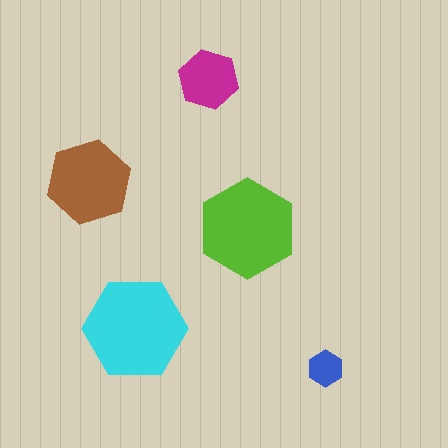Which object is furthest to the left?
The brown hexagon is leftmost.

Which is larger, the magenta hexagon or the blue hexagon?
The magenta one.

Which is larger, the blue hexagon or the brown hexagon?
The brown one.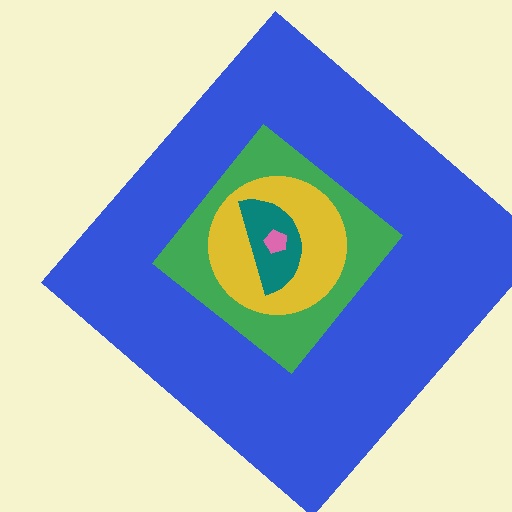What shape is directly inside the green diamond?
The yellow circle.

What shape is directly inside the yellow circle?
The teal semicircle.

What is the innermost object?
The pink pentagon.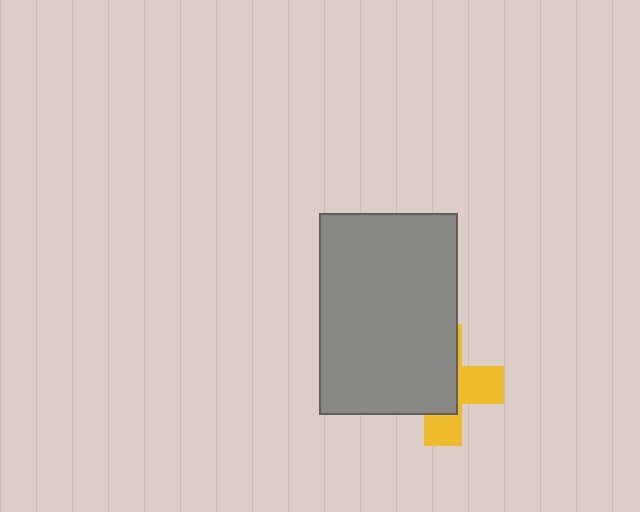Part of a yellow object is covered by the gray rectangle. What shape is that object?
It is a cross.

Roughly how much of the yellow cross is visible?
A small part of it is visible (roughly 40%).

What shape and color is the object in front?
The object in front is a gray rectangle.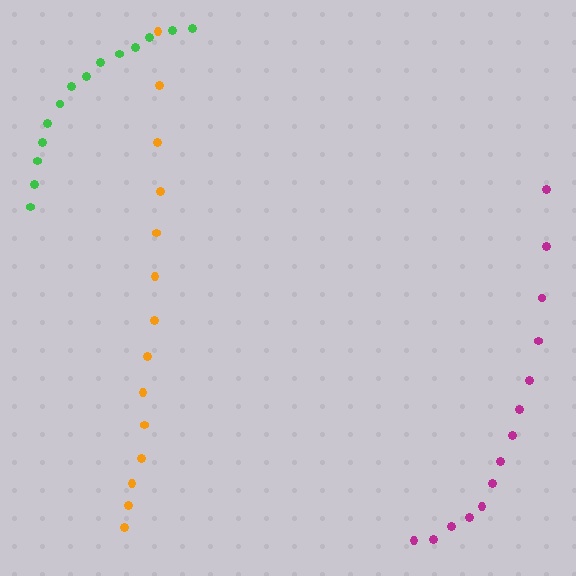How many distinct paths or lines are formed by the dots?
There are 3 distinct paths.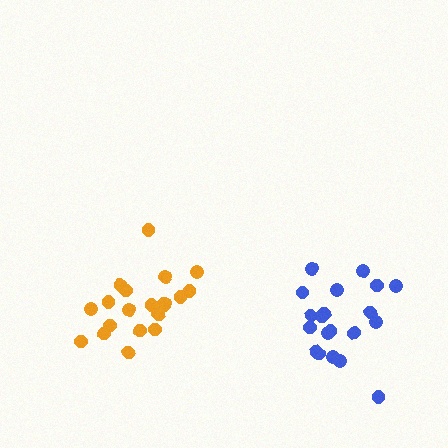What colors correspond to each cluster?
The clusters are colored: blue, orange.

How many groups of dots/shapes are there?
There are 2 groups.